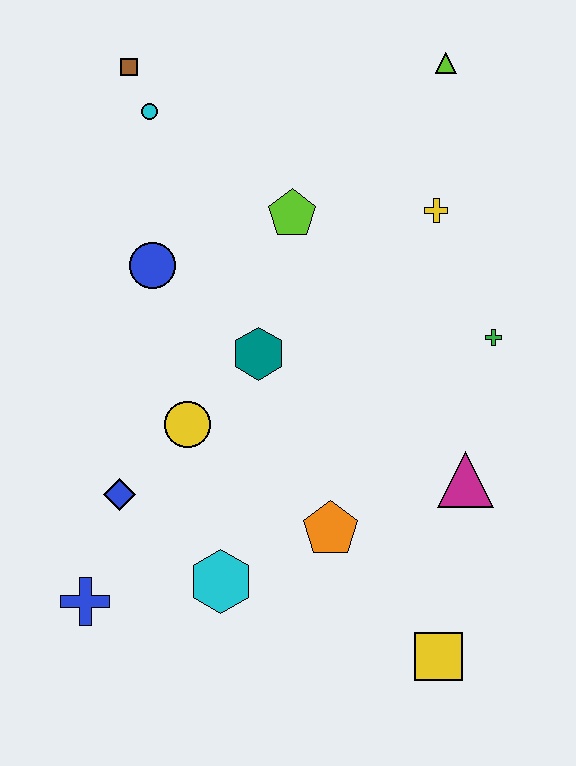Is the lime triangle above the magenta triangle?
Yes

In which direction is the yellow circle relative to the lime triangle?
The yellow circle is below the lime triangle.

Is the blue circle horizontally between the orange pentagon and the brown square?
Yes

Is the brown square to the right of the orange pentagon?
No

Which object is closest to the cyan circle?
The brown square is closest to the cyan circle.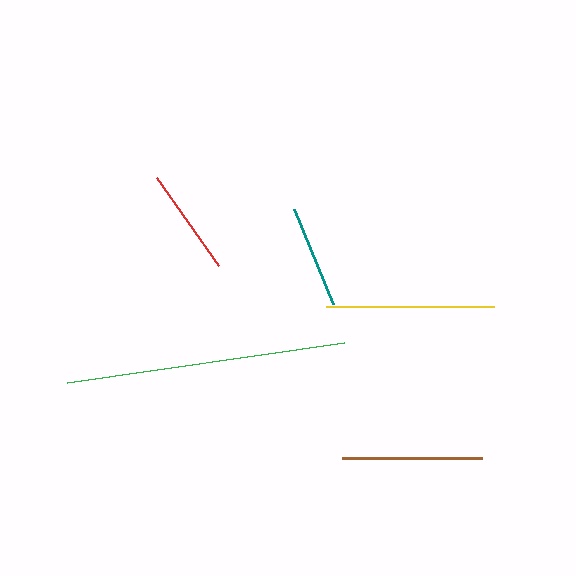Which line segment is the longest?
The green line is the longest at approximately 279 pixels.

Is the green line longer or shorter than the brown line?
The green line is longer than the brown line.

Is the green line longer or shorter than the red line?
The green line is longer than the red line.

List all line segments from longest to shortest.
From longest to shortest: green, yellow, brown, red, teal.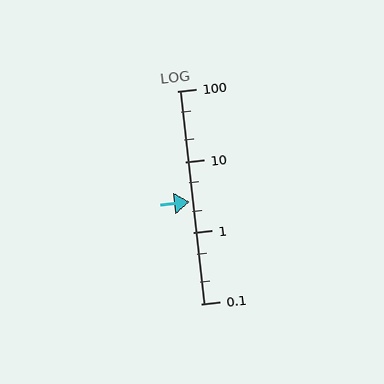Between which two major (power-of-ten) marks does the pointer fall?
The pointer is between 1 and 10.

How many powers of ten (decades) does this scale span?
The scale spans 3 decades, from 0.1 to 100.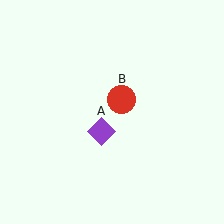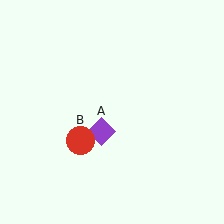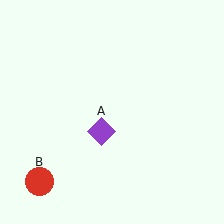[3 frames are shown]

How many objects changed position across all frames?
1 object changed position: red circle (object B).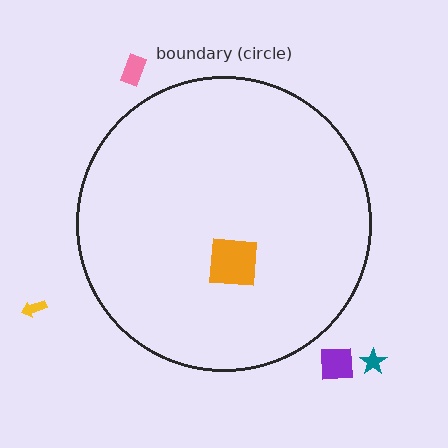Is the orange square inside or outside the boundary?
Inside.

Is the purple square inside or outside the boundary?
Outside.